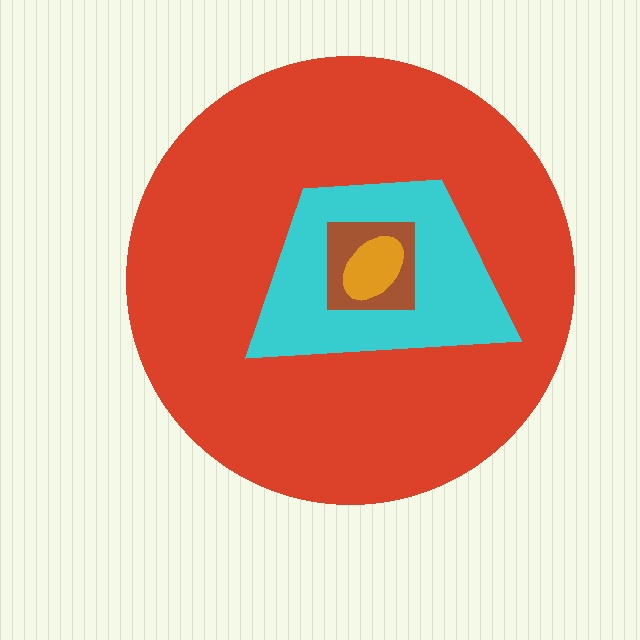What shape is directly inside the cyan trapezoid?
The brown square.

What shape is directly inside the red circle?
The cyan trapezoid.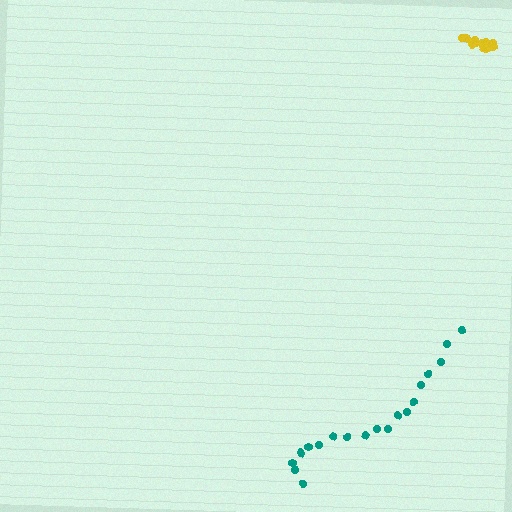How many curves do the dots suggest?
There are 2 distinct paths.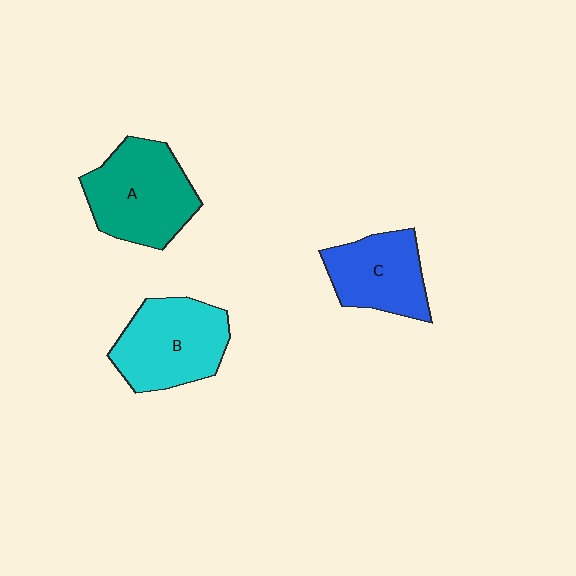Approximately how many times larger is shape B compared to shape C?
Approximately 1.2 times.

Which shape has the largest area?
Shape A (teal).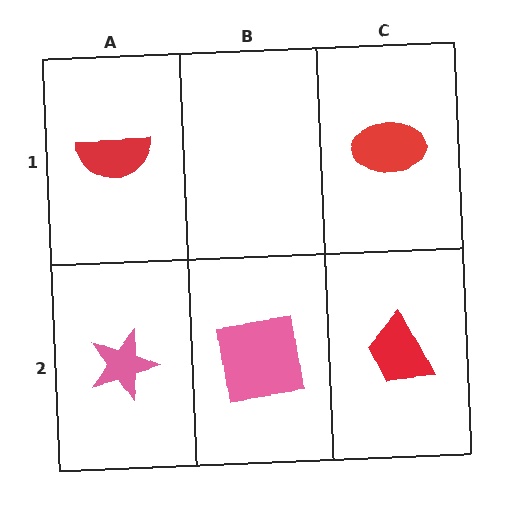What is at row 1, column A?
A red semicircle.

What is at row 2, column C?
A red trapezoid.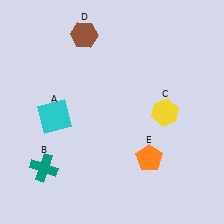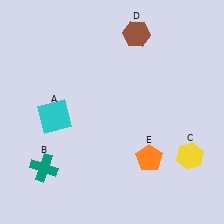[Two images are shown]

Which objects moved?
The objects that moved are: the yellow hexagon (C), the brown hexagon (D).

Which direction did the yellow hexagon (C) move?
The yellow hexagon (C) moved down.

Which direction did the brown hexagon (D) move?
The brown hexagon (D) moved right.